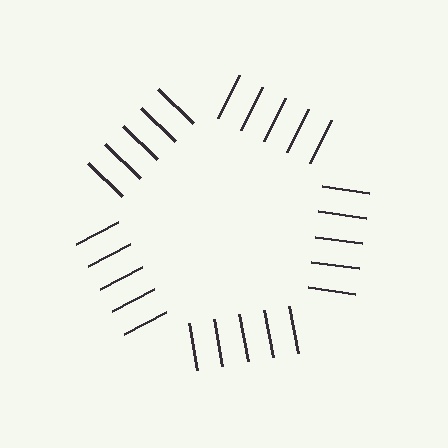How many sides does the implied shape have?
5 sides — the line-ends trace a pentagon.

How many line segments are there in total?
25 — 5 along each of the 5 edges.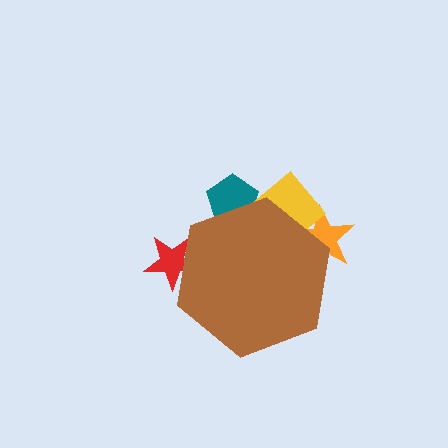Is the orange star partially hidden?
Yes, the orange star is partially hidden behind the brown hexagon.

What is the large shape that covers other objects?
A brown hexagon.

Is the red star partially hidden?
Yes, the red star is partially hidden behind the brown hexagon.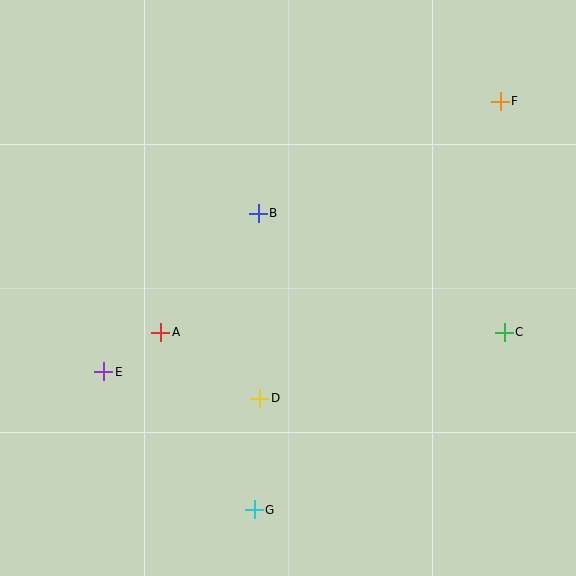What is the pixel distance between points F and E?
The distance between F and E is 480 pixels.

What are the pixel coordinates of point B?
Point B is at (258, 213).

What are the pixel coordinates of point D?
Point D is at (260, 398).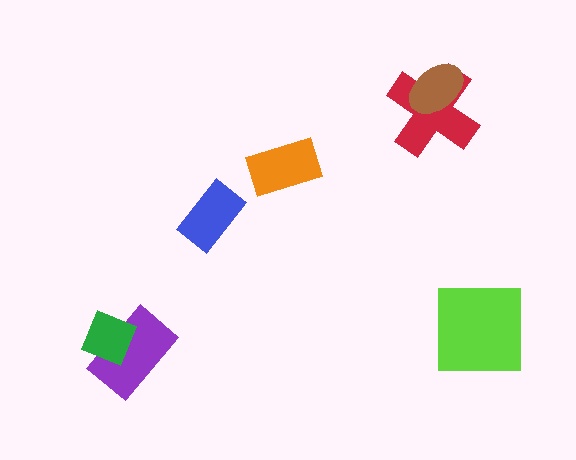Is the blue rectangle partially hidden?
No, no other shape covers it.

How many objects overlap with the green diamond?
1 object overlaps with the green diamond.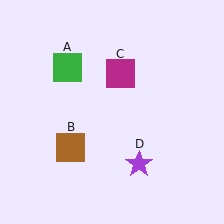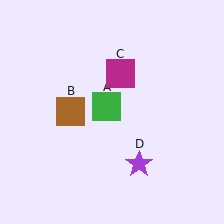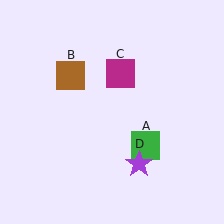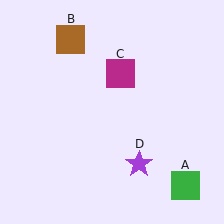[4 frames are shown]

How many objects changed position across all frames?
2 objects changed position: green square (object A), brown square (object B).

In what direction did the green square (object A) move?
The green square (object A) moved down and to the right.